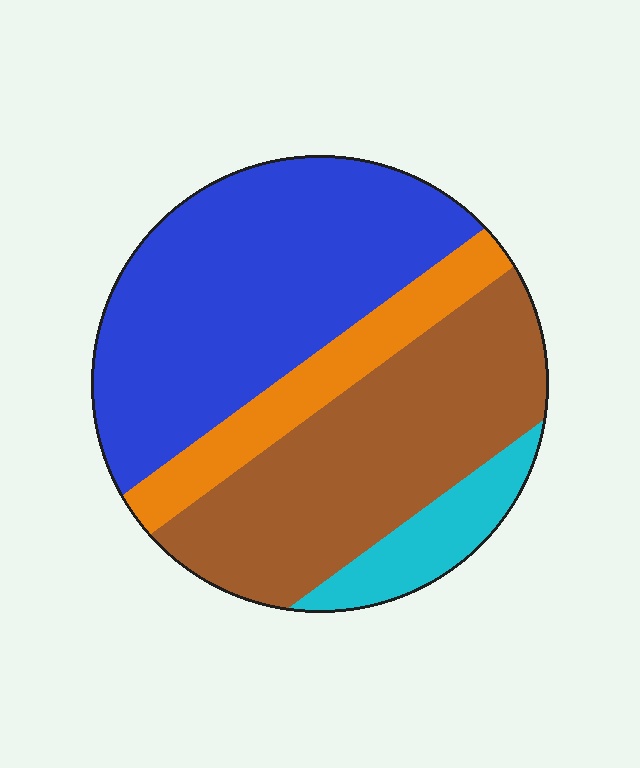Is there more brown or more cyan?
Brown.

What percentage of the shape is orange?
Orange takes up about one eighth (1/8) of the shape.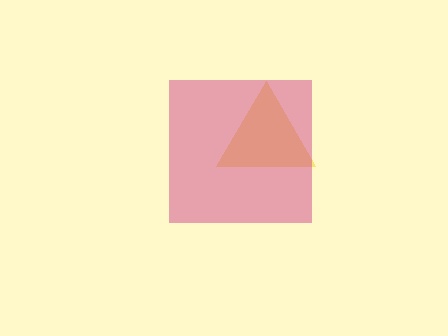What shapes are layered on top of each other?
The layered shapes are: a yellow triangle, a magenta square.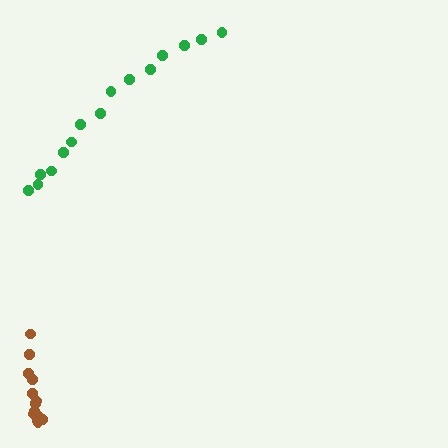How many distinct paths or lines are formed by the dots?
There are 2 distinct paths.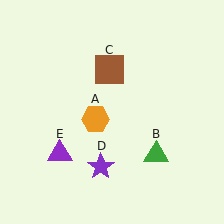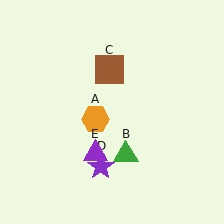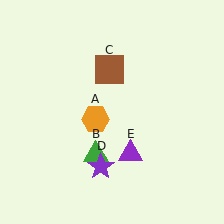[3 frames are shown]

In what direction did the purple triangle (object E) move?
The purple triangle (object E) moved right.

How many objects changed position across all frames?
2 objects changed position: green triangle (object B), purple triangle (object E).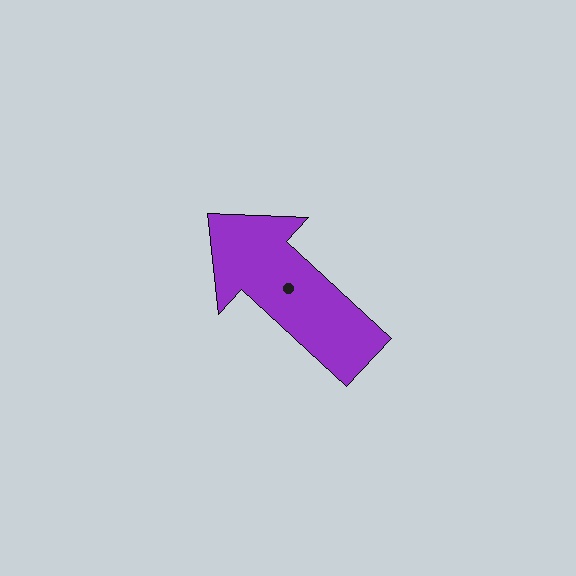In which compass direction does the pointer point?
Northwest.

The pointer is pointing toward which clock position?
Roughly 10 o'clock.